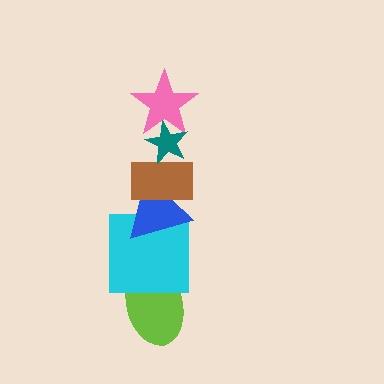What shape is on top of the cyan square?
The blue triangle is on top of the cyan square.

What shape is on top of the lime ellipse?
The cyan square is on top of the lime ellipse.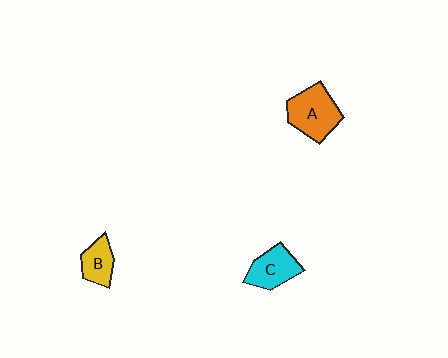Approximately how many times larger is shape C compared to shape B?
Approximately 1.3 times.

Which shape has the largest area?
Shape A (orange).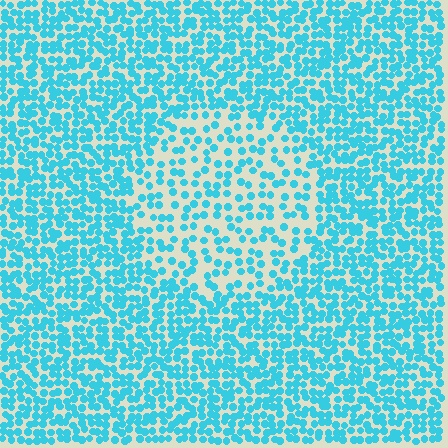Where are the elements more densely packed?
The elements are more densely packed outside the circle boundary.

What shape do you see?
I see a circle.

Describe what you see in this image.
The image contains small cyan elements arranged at two different densities. A circle-shaped region is visible where the elements are less densely packed than the surrounding area.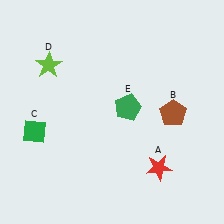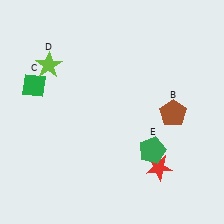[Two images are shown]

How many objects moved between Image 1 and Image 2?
2 objects moved between the two images.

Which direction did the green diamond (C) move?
The green diamond (C) moved up.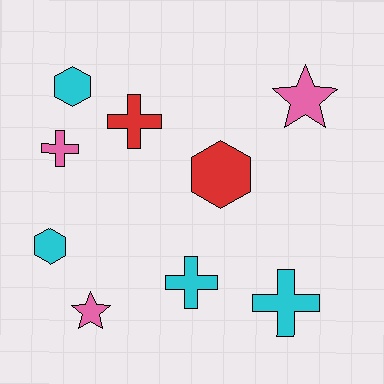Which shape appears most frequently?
Cross, with 4 objects.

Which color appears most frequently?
Cyan, with 4 objects.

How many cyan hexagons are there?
There are 2 cyan hexagons.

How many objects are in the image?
There are 9 objects.